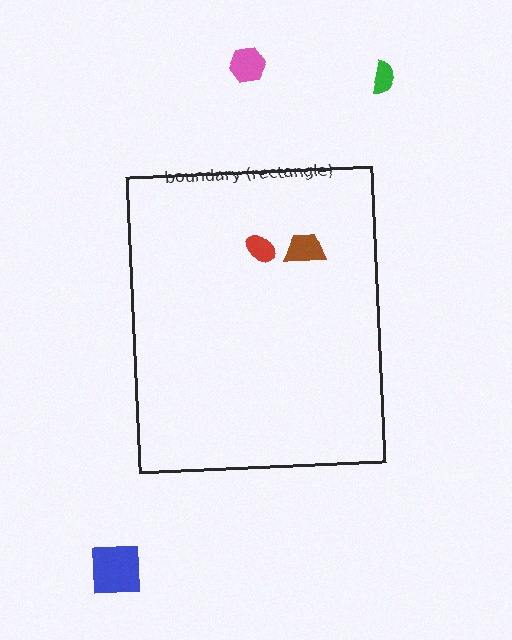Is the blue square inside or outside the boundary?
Outside.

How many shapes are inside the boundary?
2 inside, 3 outside.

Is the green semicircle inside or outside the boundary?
Outside.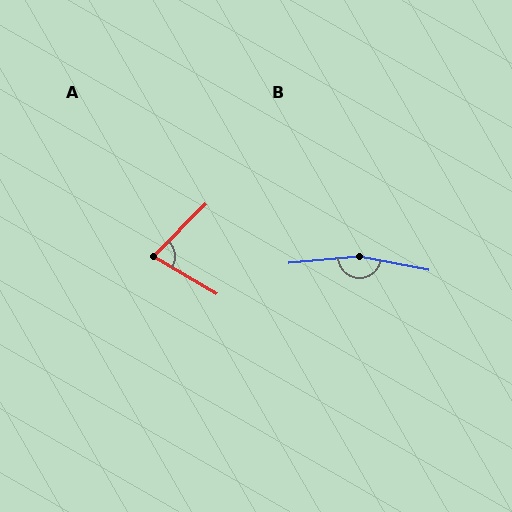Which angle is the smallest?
A, at approximately 75 degrees.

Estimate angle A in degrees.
Approximately 75 degrees.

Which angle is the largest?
B, at approximately 164 degrees.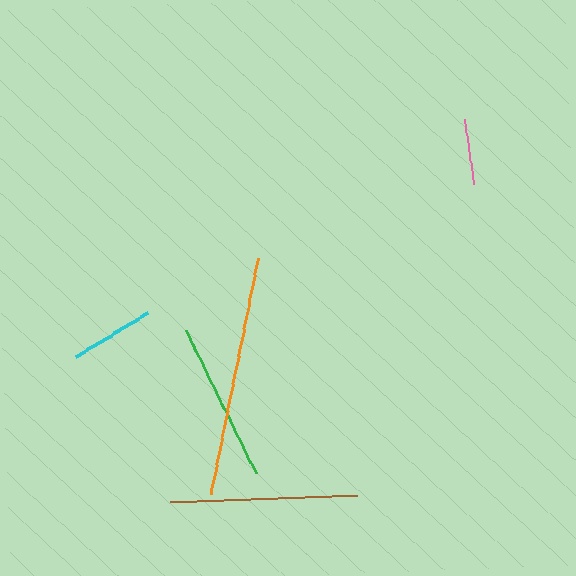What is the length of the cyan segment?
The cyan segment is approximately 84 pixels long.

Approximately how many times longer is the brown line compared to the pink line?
The brown line is approximately 2.8 times the length of the pink line.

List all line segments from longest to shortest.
From longest to shortest: orange, brown, green, cyan, pink.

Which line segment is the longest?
The orange line is the longest at approximately 240 pixels.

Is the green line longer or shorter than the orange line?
The orange line is longer than the green line.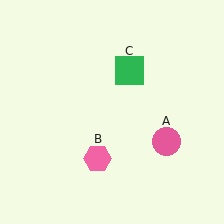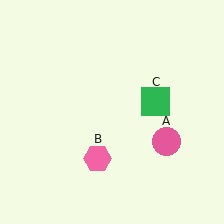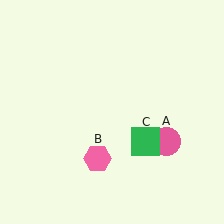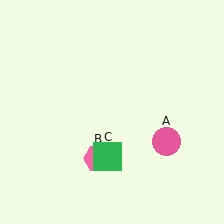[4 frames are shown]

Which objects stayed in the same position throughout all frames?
Pink circle (object A) and pink hexagon (object B) remained stationary.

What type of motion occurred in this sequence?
The green square (object C) rotated clockwise around the center of the scene.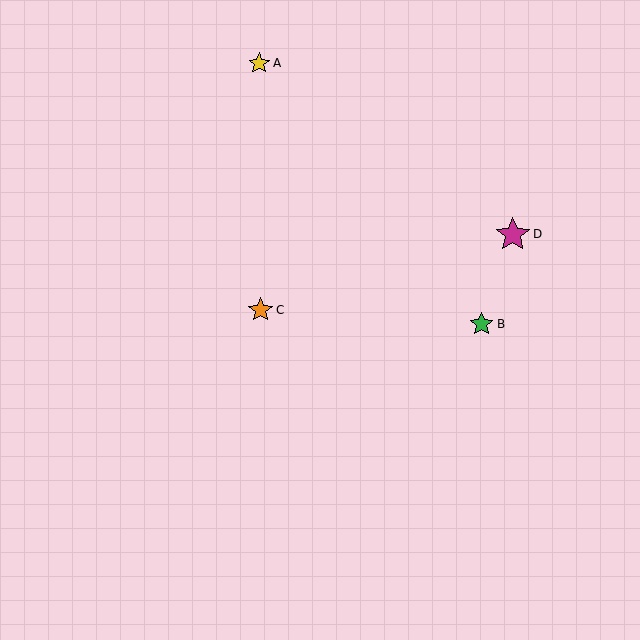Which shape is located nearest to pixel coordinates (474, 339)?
The green star (labeled B) at (482, 324) is nearest to that location.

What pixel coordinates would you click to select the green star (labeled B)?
Click at (482, 324) to select the green star B.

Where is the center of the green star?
The center of the green star is at (482, 324).